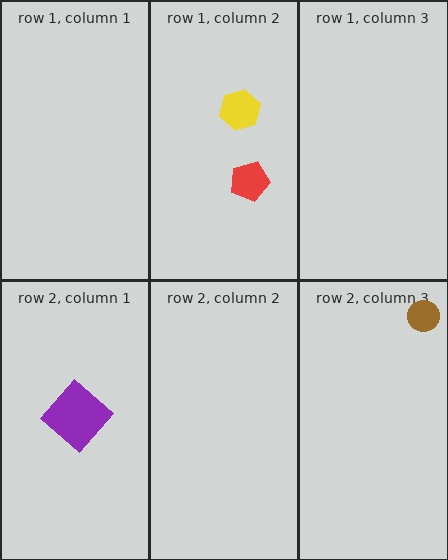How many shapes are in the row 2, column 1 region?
1.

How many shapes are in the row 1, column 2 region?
2.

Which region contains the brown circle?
The row 2, column 3 region.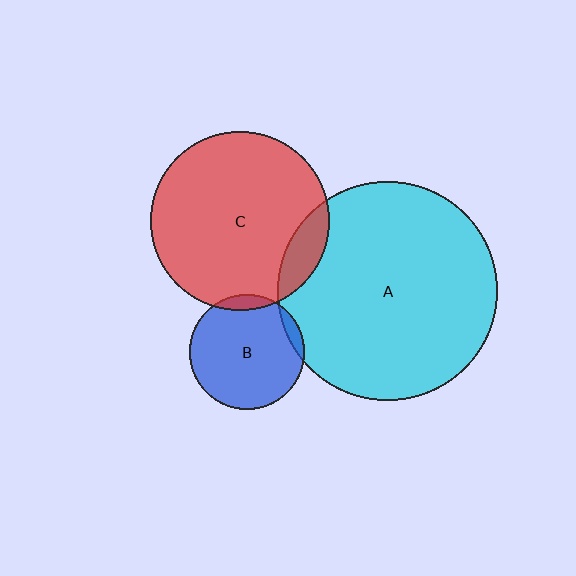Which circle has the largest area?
Circle A (cyan).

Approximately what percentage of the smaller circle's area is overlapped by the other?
Approximately 5%.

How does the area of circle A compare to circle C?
Approximately 1.5 times.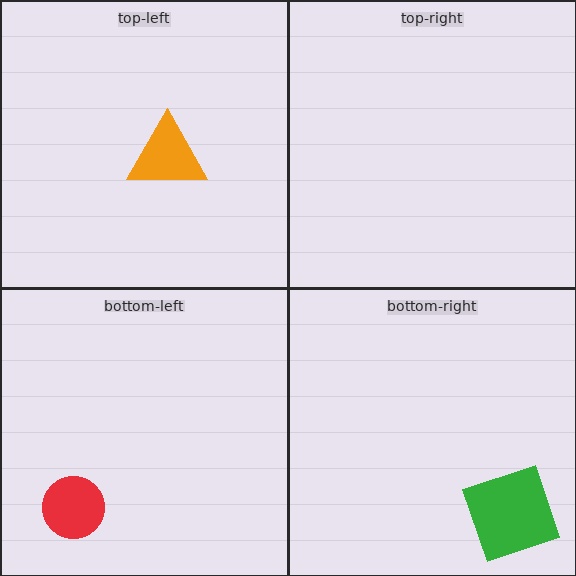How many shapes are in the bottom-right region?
1.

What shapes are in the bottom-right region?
The green square.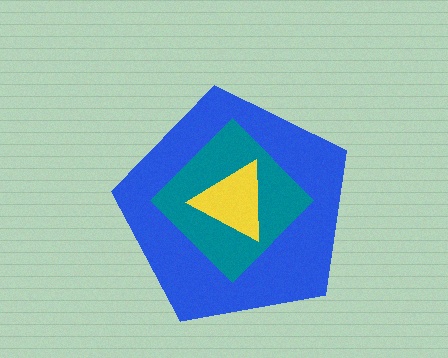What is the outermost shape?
The blue pentagon.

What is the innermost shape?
The yellow triangle.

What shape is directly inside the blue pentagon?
The teal diamond.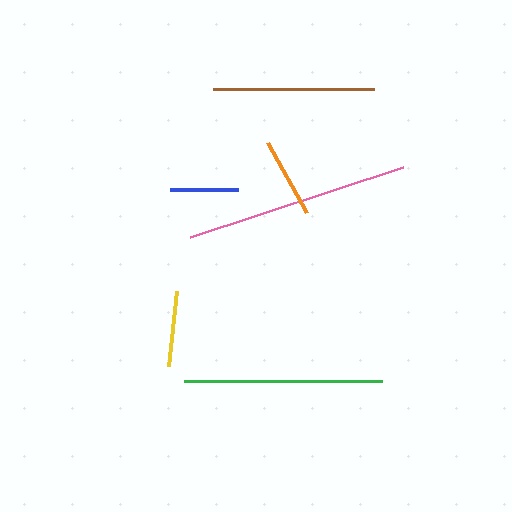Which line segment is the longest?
The pink line is the longest at approximately 224 pixels.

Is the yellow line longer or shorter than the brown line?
The brown line is longer than the yellow line.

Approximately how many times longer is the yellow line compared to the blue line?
The yellow line is approximately 1.1 times the length of the blue line.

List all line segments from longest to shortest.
From longest to shortest: pink, green, brown, orange, yellow, blue.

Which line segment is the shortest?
The blue line is the shortest at approximately 68 pixels.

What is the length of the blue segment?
The blue segment is approximately 68 pixels long.